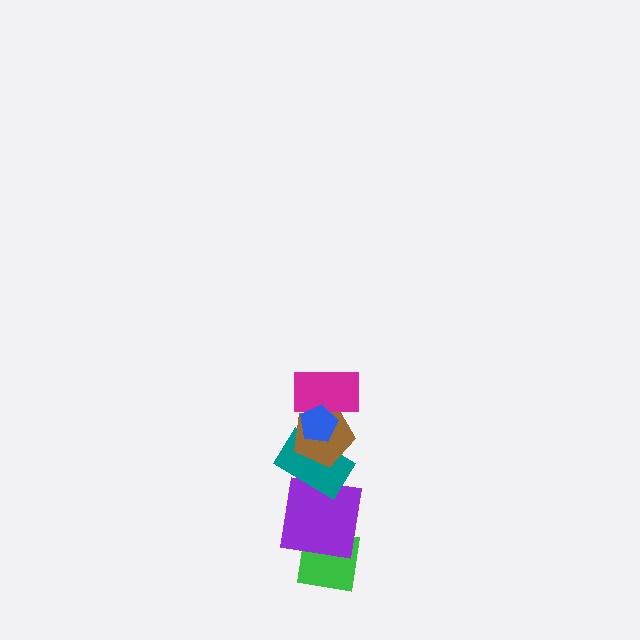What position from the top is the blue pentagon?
The blue pentagon is 1st from the top.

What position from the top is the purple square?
The purple square is 5th from the top.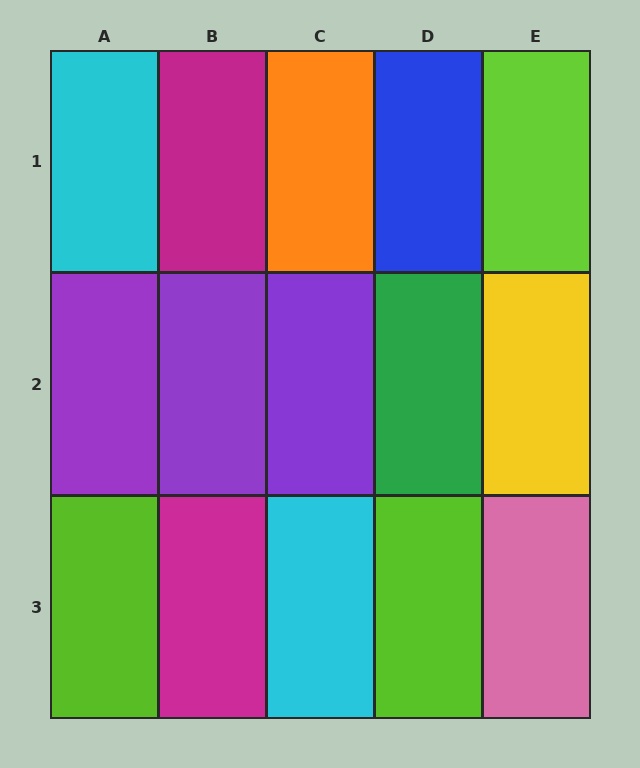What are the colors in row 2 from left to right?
Purple, purple, purple, green, yellow.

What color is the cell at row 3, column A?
Lime.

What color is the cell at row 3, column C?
Cyan.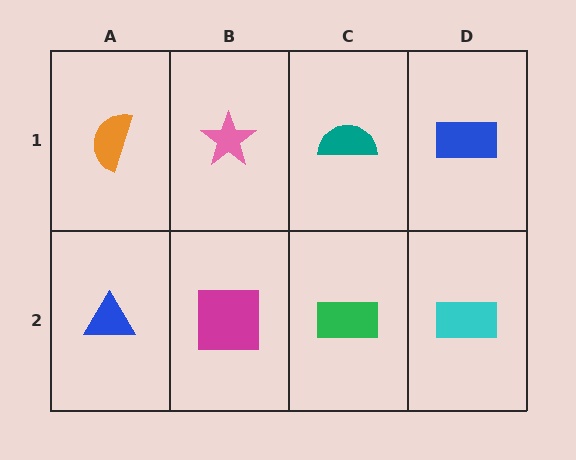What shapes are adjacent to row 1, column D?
A cyan rectangle (row 2, column D), a teal semicircle (row 1, column C).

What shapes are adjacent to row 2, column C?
A teal semicircle (row 1, column C), a magenta square (row 2, column B), a cyan rectangle (row 2, column D).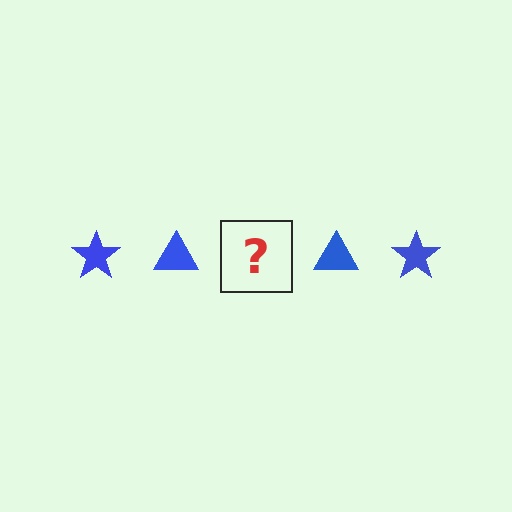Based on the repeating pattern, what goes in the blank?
The blank should be a blue star.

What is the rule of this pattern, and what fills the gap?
The rule is that the pattern cycles through star, triangle shapes in blue. The gap should be filled with a blue star.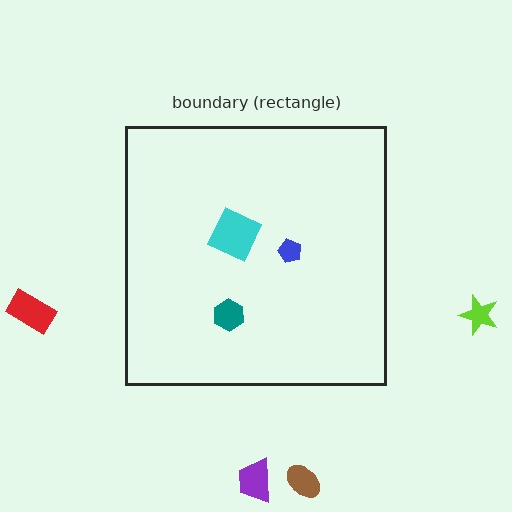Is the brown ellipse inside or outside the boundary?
Outside.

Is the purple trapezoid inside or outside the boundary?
Outside.